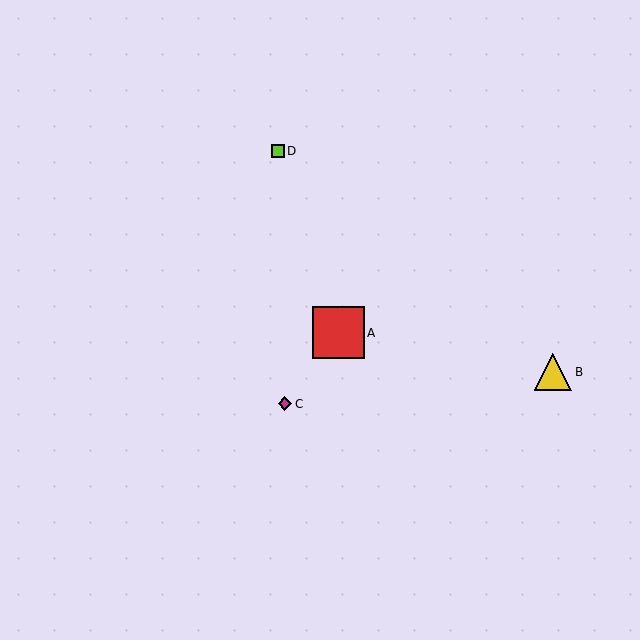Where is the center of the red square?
The center of the red square is at (338, 333).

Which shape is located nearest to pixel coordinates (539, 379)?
The yellow triangle (labeled B) at (553, 372) is nearest to that location.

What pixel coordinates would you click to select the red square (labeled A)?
Click at (338, 333) to select the red square A.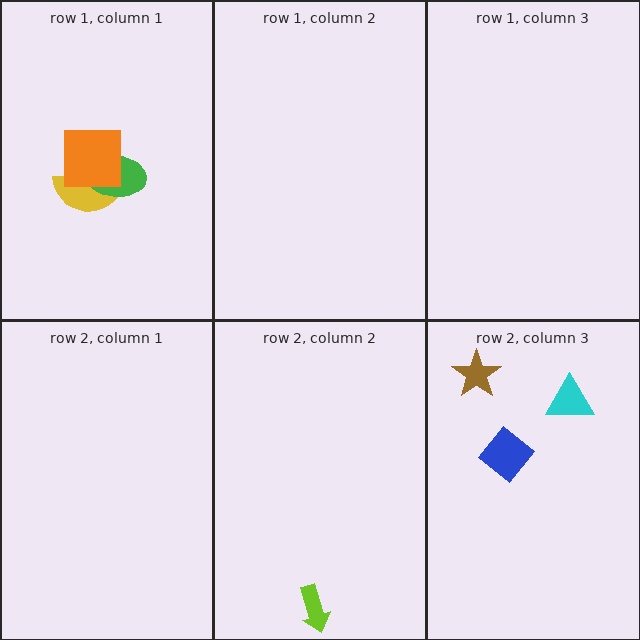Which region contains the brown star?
The row 2, column 3 region.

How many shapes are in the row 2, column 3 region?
3.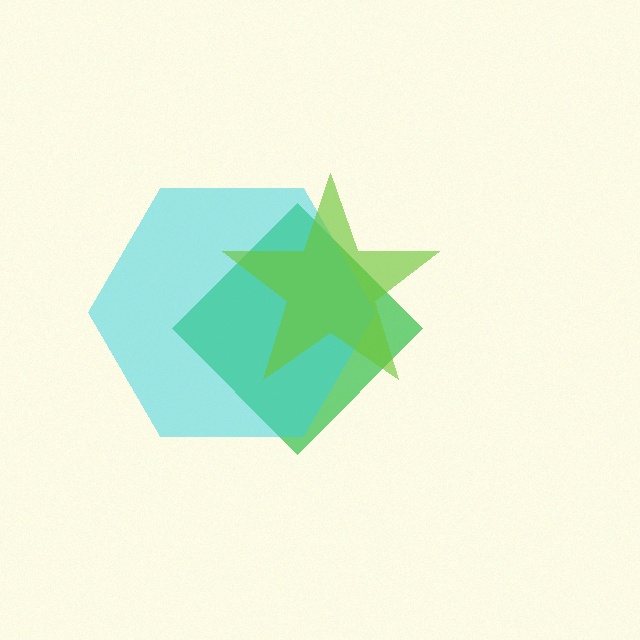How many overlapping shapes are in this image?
There are 3 overlapping shapes in the image.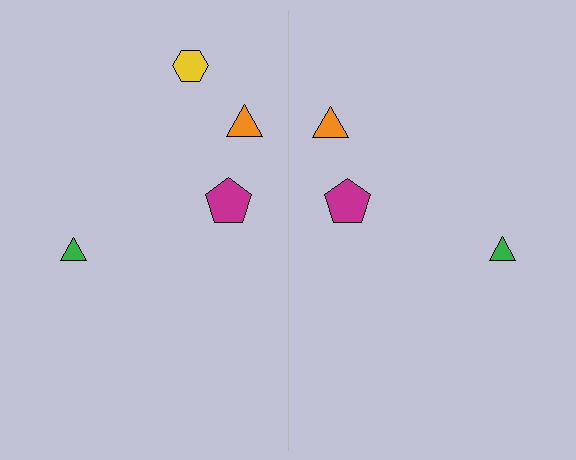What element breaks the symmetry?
A yellow hexagon is missing from the right side.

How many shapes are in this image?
There are 7 shapes in this image.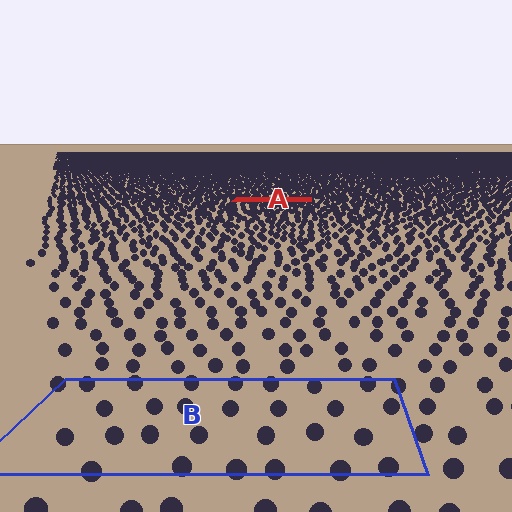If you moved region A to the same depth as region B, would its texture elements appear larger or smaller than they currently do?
They would appear larger. At a closer depth, the same texture elements are projected at a bigger on-screen size.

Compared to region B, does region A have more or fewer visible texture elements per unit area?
Region A has more texture elements per unit area — they are packed more densely because it is farther away.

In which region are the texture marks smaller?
The texture marks are smaller in region A, because it is farther away.